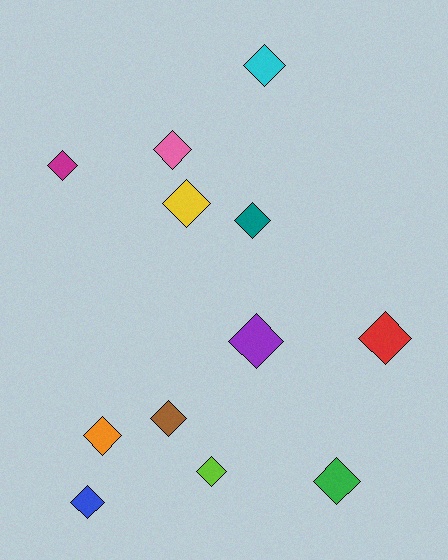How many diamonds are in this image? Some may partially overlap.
There are 12 diamonds.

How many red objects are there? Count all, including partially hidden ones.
There is 1 red object.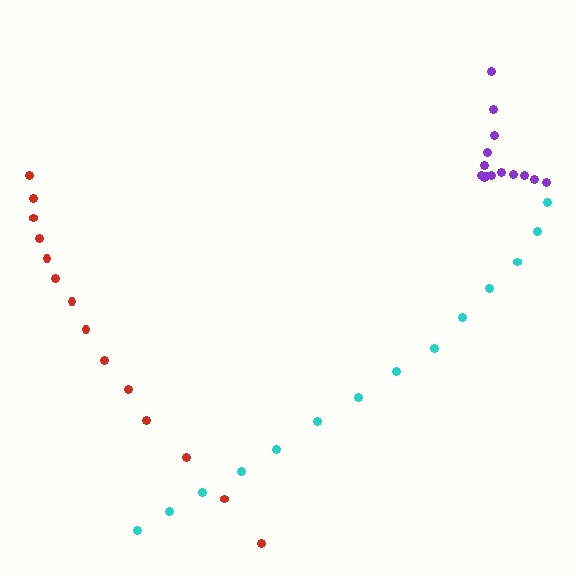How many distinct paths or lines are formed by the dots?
There are 3 distinct paths.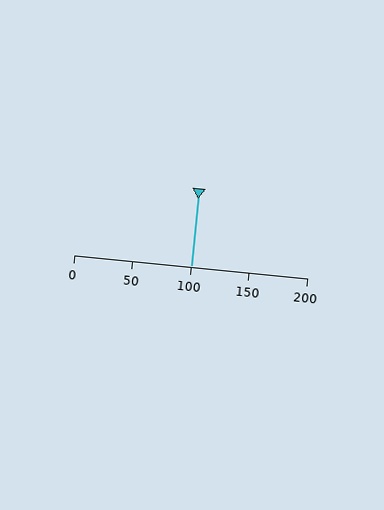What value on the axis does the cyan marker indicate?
The marker indicates approximately 100.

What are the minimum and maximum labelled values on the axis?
The axis runs from 0 to 200.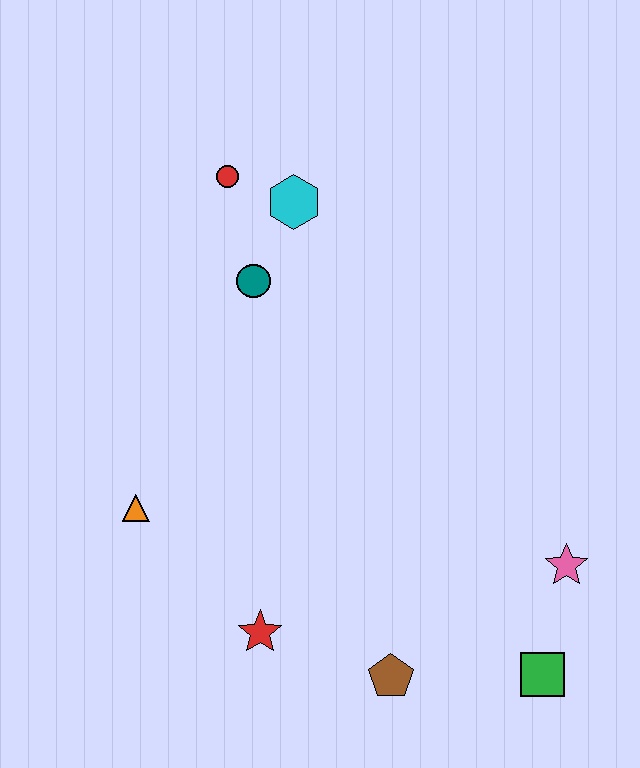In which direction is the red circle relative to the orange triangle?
The red circle is above the orange triangle.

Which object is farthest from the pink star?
The red circle is farthest from the pink star.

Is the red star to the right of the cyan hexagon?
No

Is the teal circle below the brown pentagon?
No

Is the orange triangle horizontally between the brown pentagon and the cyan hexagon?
No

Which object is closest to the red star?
The brown pentagon is closest to the red star.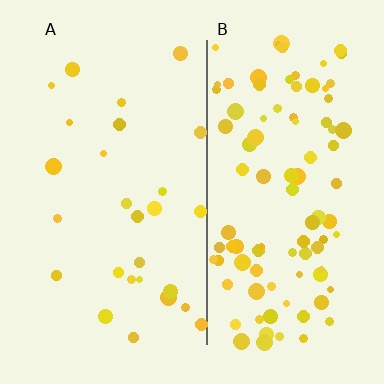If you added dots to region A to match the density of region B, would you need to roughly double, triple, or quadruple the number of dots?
Approximately quadruple.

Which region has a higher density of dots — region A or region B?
B (the right).